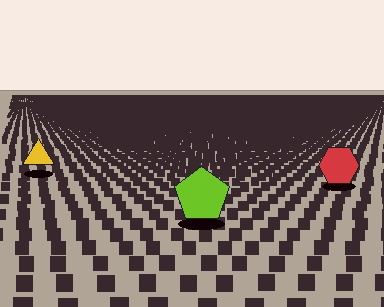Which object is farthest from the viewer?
The yellow triangle is farthest from the viewer. It appears smaller and the ground texture around it is denser.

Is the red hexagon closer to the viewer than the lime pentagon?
No. The lime pentagon is closer — you can tell from the texture gradient: the ground texture is coarser near it.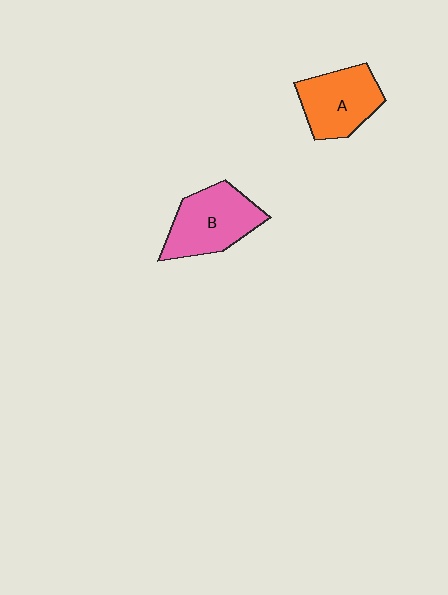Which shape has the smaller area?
Shape A (orange).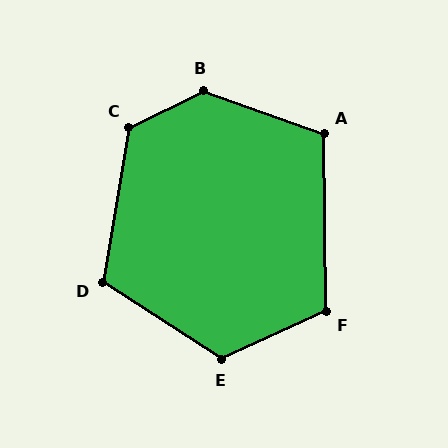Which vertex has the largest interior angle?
B, at approximately 134 degrees.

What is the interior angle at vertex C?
Approximately 127 degrees (obtuse).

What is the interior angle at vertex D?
Approximately 113 degrees (obtuse).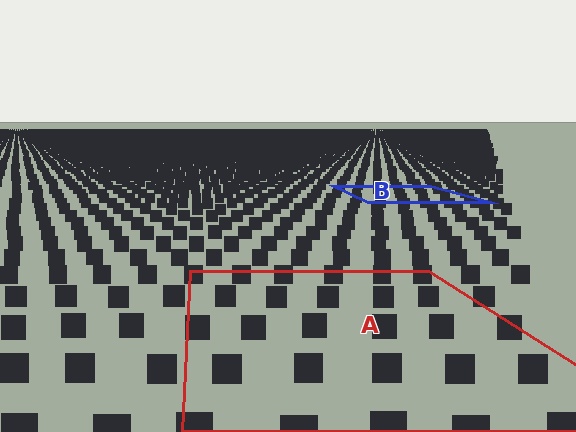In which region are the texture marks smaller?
The texture marks are smaller in region B, because it is farther away.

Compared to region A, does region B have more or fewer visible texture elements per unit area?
Region B has more texture elements per unit area — they are packed more densely because it is farther away.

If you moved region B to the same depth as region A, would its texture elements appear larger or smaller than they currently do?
They would appear larger. At a closer depth, the same texture elements are projected at a bigger on-screen size.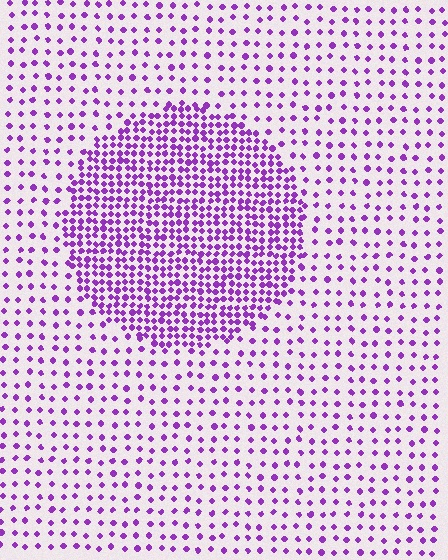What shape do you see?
I see a circle.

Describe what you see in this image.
The image contains small purple elements arranged at two different densities. A circle-shaped region is visible where the elements are more densely packed than the surrounding area.